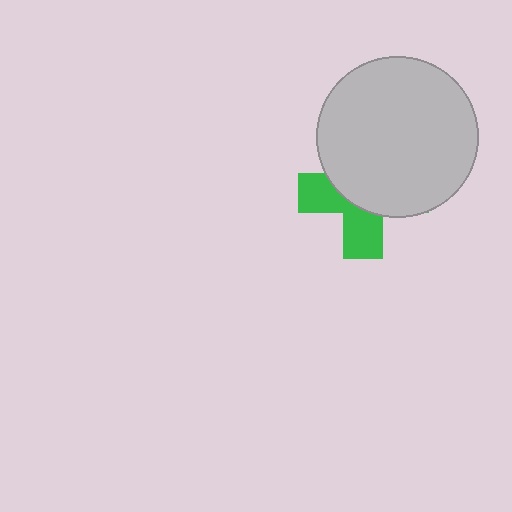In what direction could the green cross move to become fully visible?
The green cross could move down. That would shift it out from behind the light gray circle entirely.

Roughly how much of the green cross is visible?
A small part of it is visible (roughly 40%).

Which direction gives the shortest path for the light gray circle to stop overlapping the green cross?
Moving up gives the shortest separation.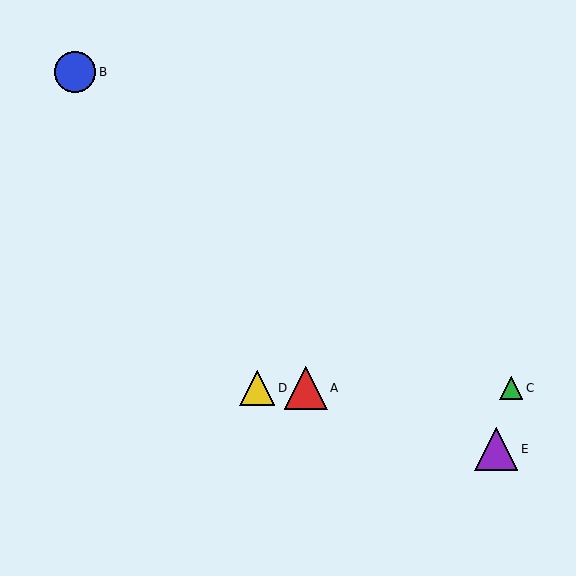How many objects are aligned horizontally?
3 objects (A, C, D) are aligned horizontally.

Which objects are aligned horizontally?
Objects A, C, D are aligned horizontally.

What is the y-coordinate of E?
Object E is at y≈449.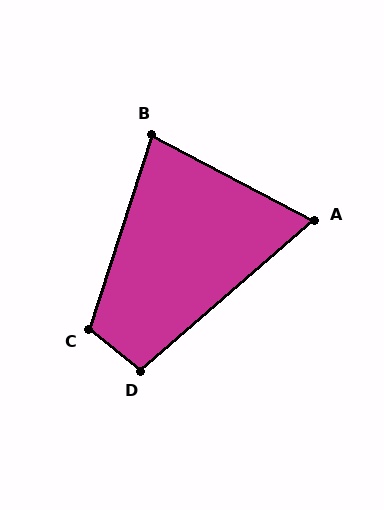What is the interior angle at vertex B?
Approximately 80 degrees (acute).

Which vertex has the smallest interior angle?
A, at approximately 69 degrees.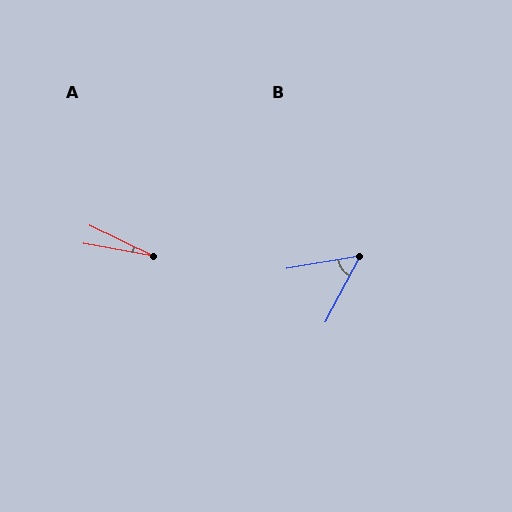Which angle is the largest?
B, at approximately 53 degrees.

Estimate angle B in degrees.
Approximately 53 degrees.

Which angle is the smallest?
A, at approximately 15 degrees.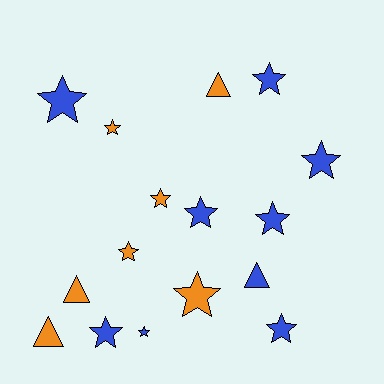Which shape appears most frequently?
Star, with 12 objects.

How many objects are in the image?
There are 16 objects.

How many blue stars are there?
There are 8 blue stars.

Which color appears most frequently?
Blue, with 9 objects.